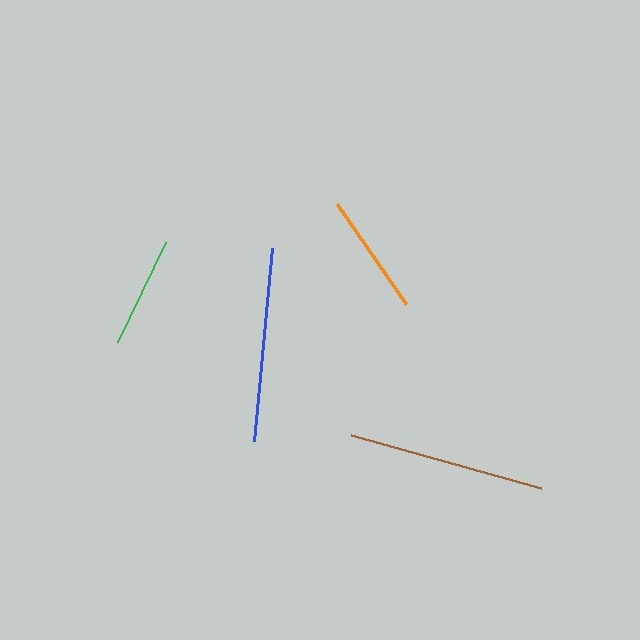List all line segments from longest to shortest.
From longest to shortest: brown, blue, orange, green.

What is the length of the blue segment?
The blue segment is approximately 193 pixels long.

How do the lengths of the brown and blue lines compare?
The brown and blue lines are approximately the same length.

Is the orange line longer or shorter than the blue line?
The blue line is longer than the orange line.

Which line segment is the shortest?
The green line is the shortest at approximately 111 pixels.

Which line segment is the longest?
The brown line is the longest at approximately 197 pixels.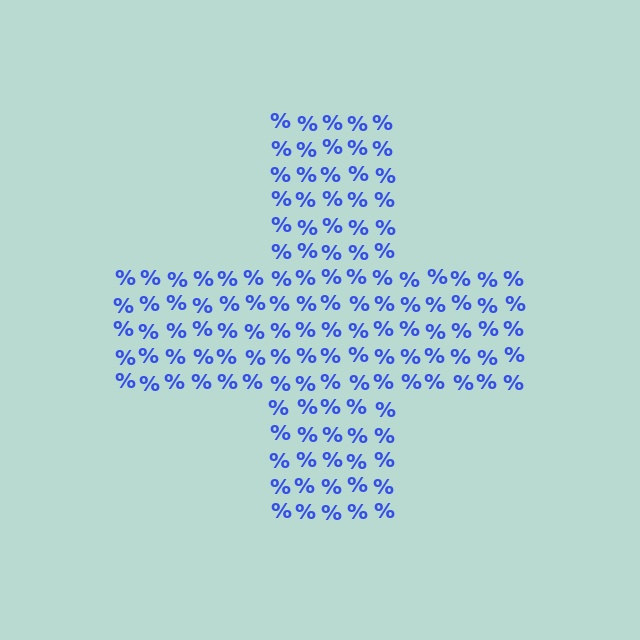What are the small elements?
The small elements are percent signs.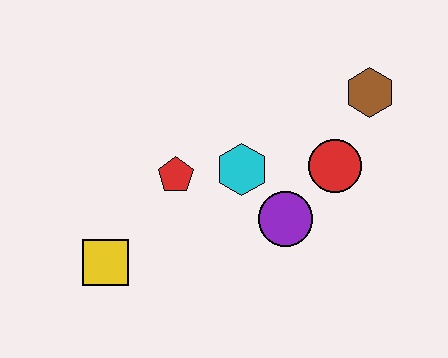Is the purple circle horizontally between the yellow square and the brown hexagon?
Yes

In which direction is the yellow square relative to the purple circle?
The yellow square is to the left of the purple circle.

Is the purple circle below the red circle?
Yes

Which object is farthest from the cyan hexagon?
The yellow square is farthest from the cyan hexagon.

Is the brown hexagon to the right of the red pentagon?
Yes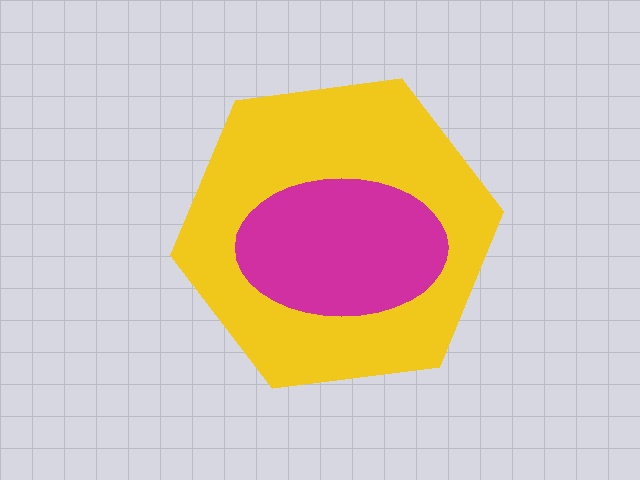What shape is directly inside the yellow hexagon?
The magenta ellipse.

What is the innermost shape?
The magenta ellipse.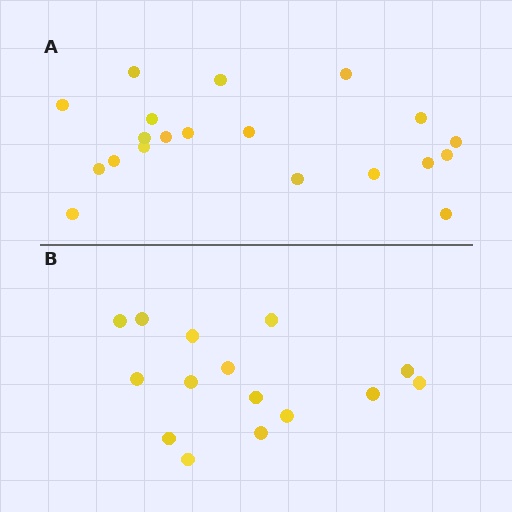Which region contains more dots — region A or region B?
Region A (the top region) has more dots.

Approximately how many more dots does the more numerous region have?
Region A has about 5 more dots than region B.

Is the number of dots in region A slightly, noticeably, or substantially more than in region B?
Region A has noticeably more, but not dramatically so. The ratio is roughly 1.3 to 1.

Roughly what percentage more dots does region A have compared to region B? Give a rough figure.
About 35% more.